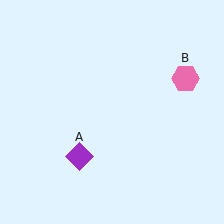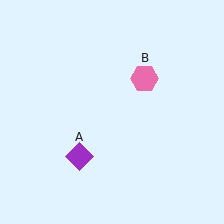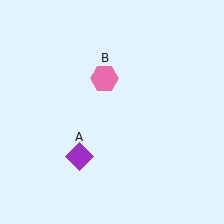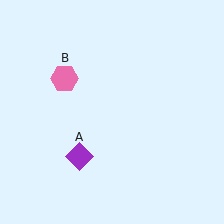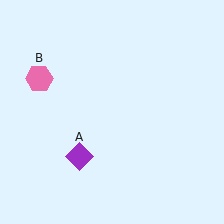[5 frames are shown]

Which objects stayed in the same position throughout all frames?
Purple diamond (object A) remained stationary.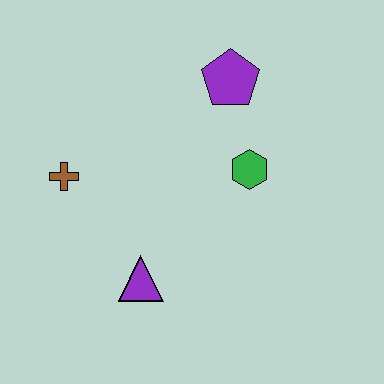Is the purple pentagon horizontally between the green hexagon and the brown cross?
Yes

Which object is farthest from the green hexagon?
The brown cross is farthest from the green hexagon.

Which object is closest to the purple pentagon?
The green hexagon is closest to the purple pentagon.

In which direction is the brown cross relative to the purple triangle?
The brown cross is above the purple triangle.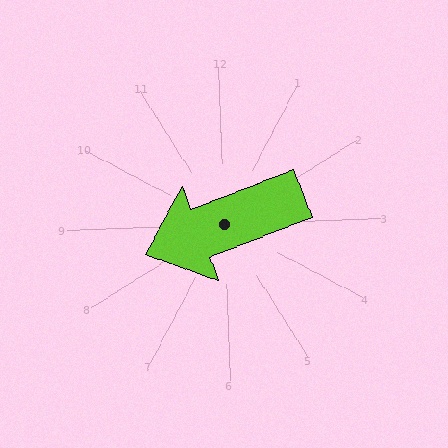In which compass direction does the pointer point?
West.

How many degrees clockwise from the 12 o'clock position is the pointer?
Approximately 251 degrees.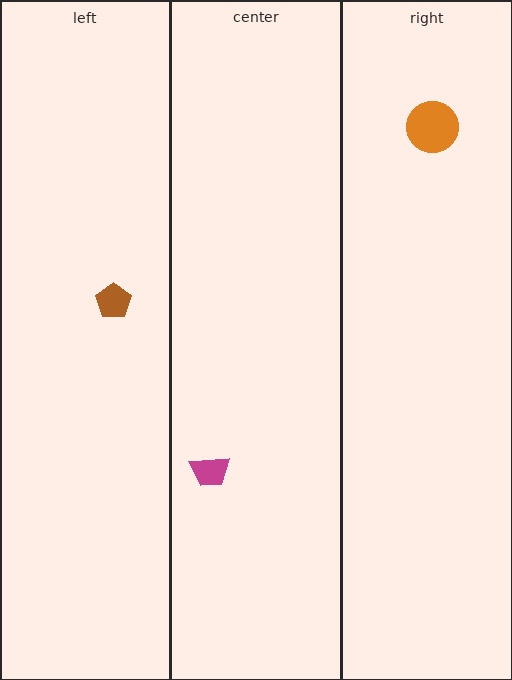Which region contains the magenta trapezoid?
The center region.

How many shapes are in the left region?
1.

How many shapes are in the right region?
1.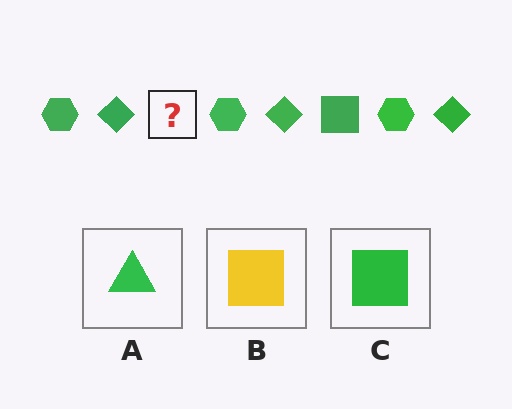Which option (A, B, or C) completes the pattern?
C.